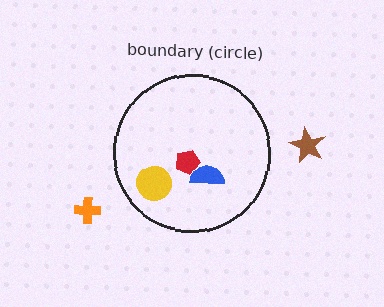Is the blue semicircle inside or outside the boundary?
Inside.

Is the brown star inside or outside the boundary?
Outside.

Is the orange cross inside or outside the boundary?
Outside.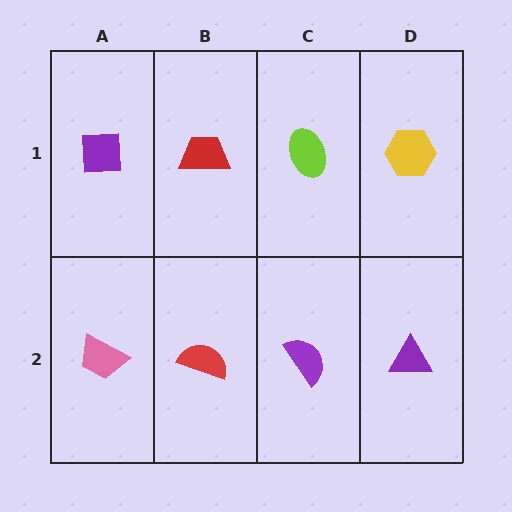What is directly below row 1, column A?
A pink trapezoid.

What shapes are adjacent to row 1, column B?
A red semicircle (row 2, column B), a purple square (row 1, column A), a lime ellipse (row 1, column C).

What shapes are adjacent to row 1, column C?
A purple semicircle (row 2, column C), a red trapezoid (row 1, column B), a yellow hexagon (row 1, column D).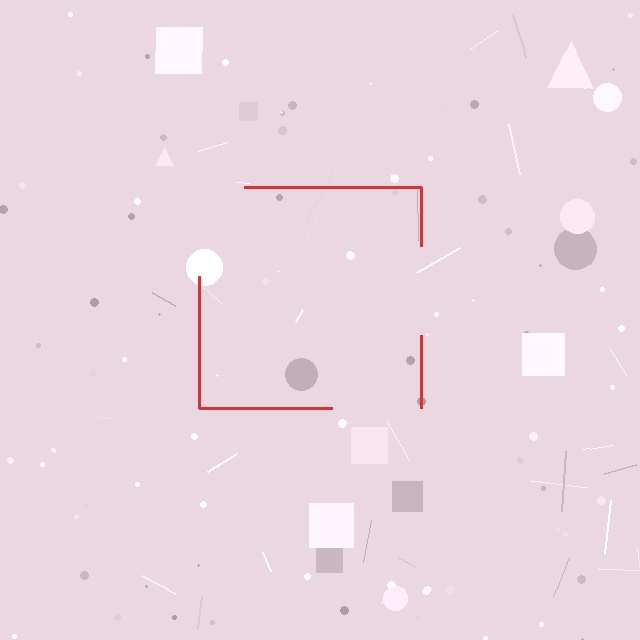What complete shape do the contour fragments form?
The contour fragments form a square.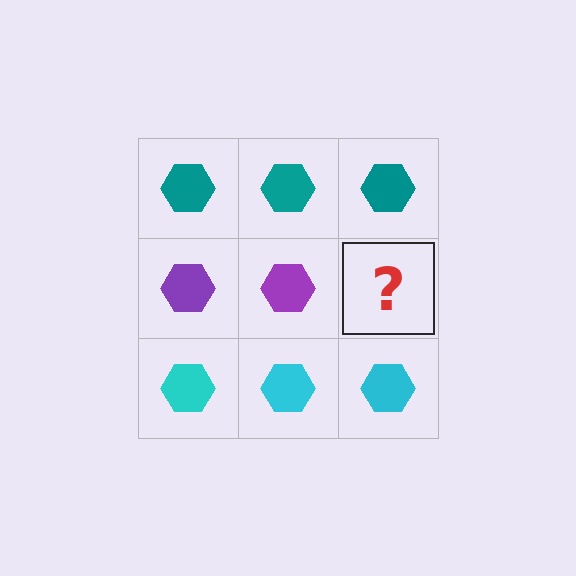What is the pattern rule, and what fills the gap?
The rule is that each row has a consistent color. The gap should be filled with a purple hexagon.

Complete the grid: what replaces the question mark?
The question mark should be replaced with a purple hexagon.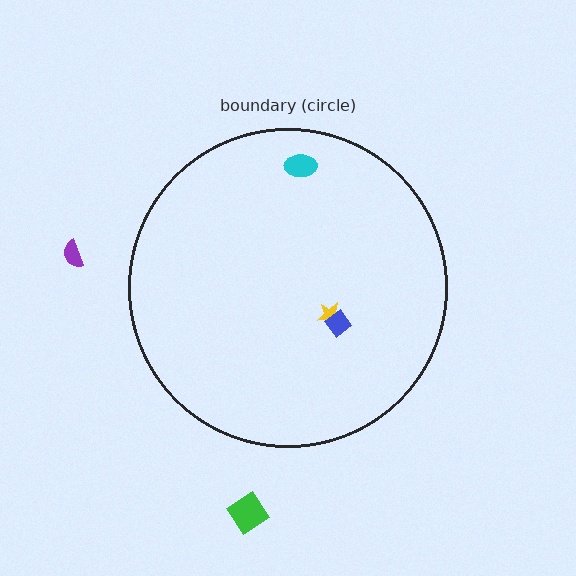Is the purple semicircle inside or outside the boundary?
Outside.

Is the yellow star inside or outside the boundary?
Inside.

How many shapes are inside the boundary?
3 inside, 2 outside.